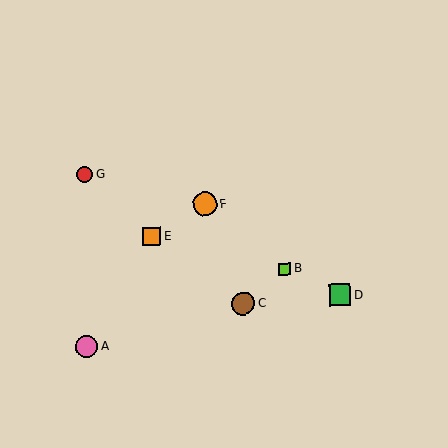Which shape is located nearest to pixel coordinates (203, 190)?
The orange circle (labeled F) at (205, 204) is nearest to that location.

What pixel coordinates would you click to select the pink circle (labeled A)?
Click at (87, 346) to select the pink circle A.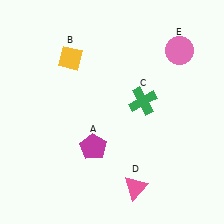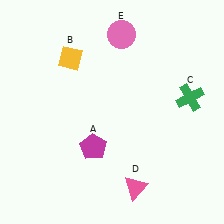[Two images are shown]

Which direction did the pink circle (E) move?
The pink circle (E) moved left.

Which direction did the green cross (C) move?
The green cross (C) moved right.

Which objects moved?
The objects that moved are: the green cross (C), the pink circle (E).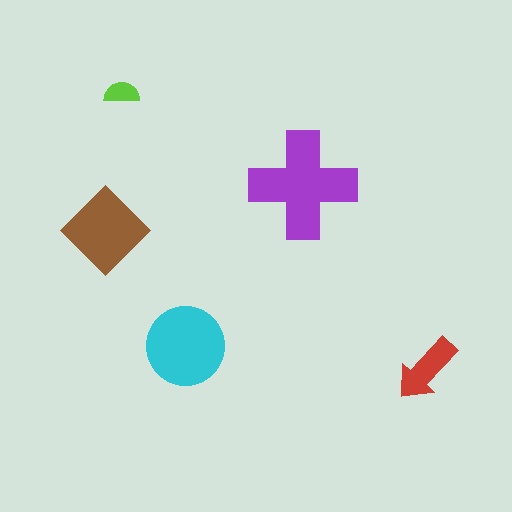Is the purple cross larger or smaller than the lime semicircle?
Larger.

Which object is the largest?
The purple cross.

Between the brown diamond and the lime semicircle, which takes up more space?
The brown diamond.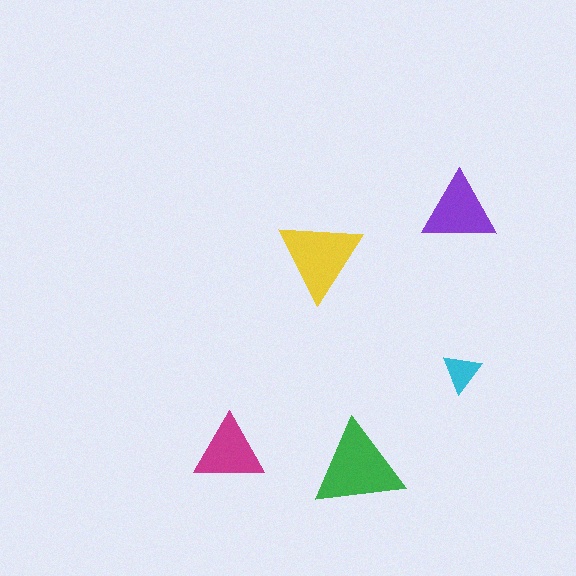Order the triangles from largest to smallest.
the green one, the yellow one, the purple one, the magenta one, the cyan one.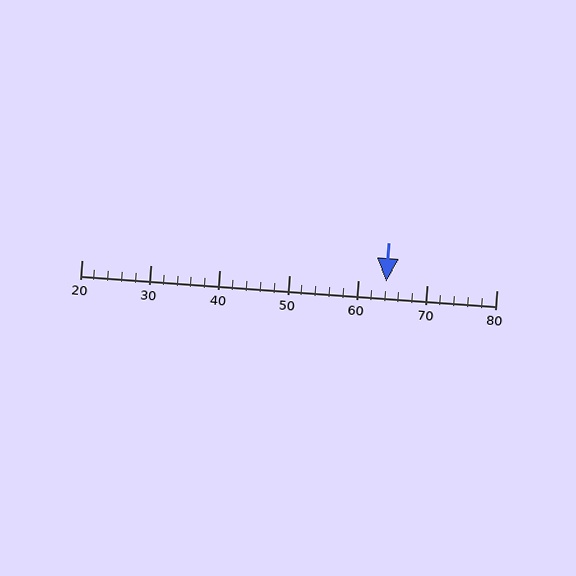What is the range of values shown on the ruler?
The ruler shows values from 20 to 80.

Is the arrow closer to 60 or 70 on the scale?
The arrow is closer to 60.